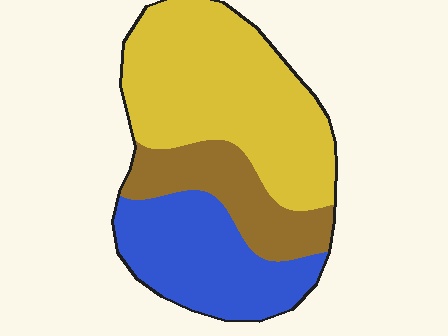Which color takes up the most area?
Yellow, at roughly 50%.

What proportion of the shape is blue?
Blue covers about 30% of the shape.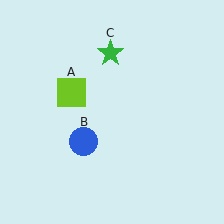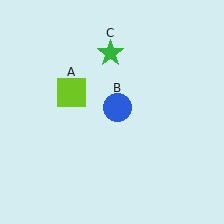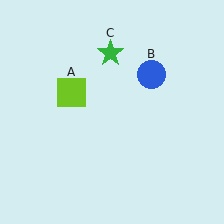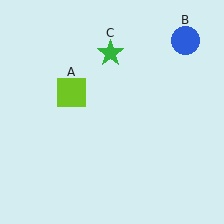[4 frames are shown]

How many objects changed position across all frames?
1 object changed position: blue circle (object B).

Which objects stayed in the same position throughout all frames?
Lime square (object A) and green star (object C) remained stationary.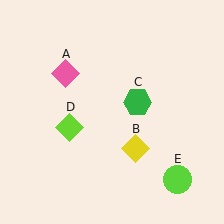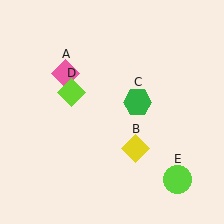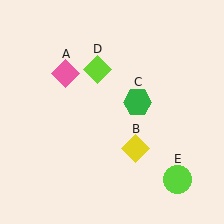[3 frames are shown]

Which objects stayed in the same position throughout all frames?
Pink diamond (object A) and yellow diamond (object B) and green hexagon (object C) and lime circle (object E) remained stationary.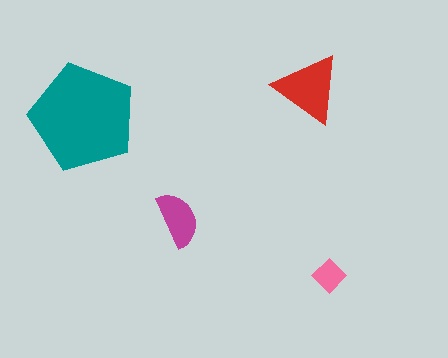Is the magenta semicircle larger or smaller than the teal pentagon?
Smaller.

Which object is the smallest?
The pink diamond.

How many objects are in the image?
There are 4 objects in the image.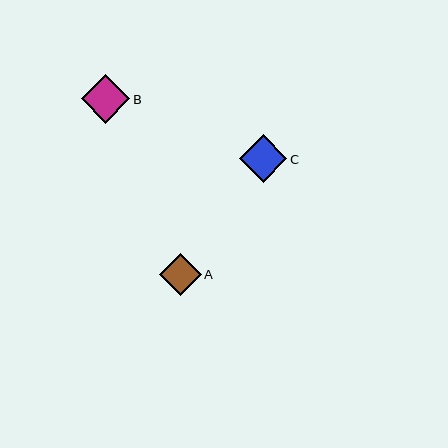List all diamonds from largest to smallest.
From largest to smallest: B, C, A.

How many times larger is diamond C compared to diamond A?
Diamond C is approximately 1.1 times the size of diamond A.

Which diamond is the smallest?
Diamond A is the smallest with a size of approximately 42 pixels.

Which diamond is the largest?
Diamond B is the largest with a size of approximately 49 pixels.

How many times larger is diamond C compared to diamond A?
Diamond C is approximately 1.1 times the size of diamond A.